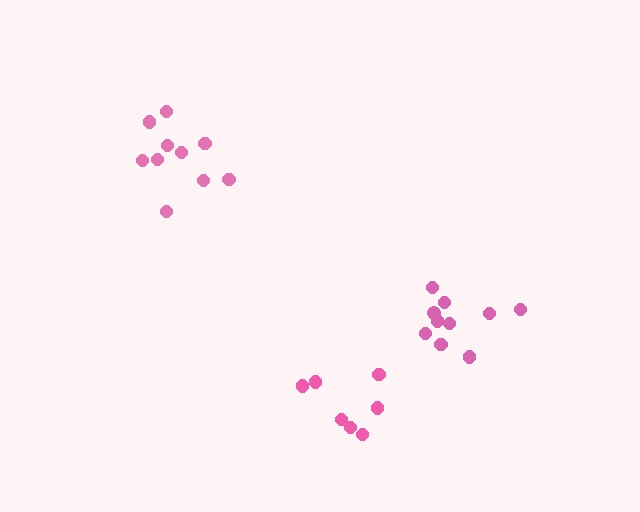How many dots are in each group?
Group 1: 10 dots, Group 2: 10 dots, Group 3: 7 dots (27 total).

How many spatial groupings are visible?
There are 3 spatial groupings.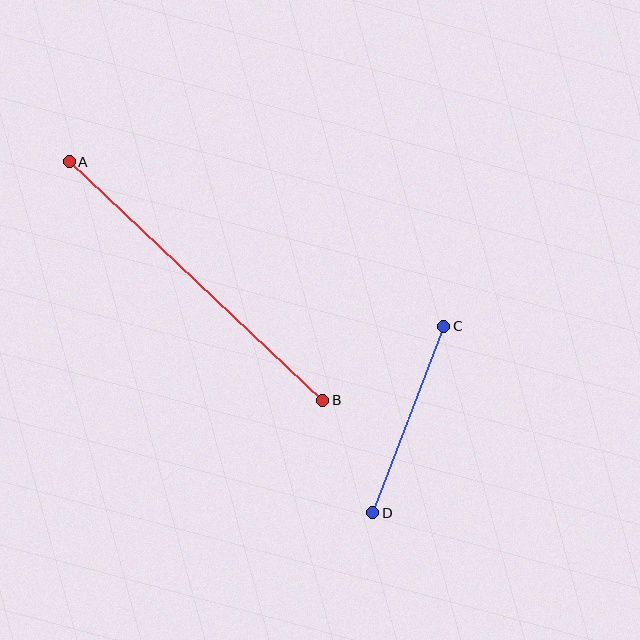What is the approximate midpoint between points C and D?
The midpoint is at approximately (408, 419) pixels.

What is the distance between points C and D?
The distance is approximately 200 pixels.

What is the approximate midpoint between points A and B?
The midpoint is at approximately (196, 281) pixels.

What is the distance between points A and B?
The distance is approximately 348 pixels.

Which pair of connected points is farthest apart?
Points A and B are farthest apart.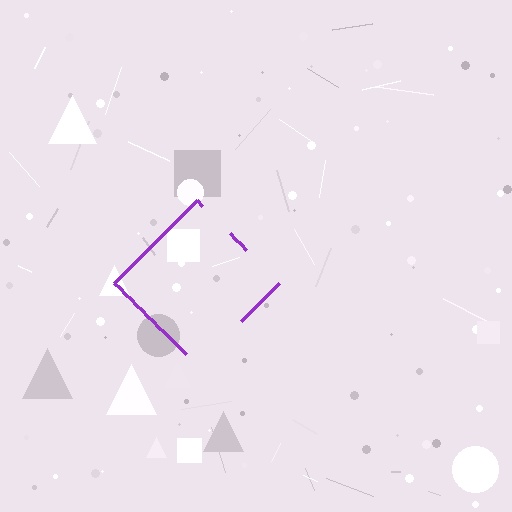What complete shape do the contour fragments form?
The contour fragments form a diamond.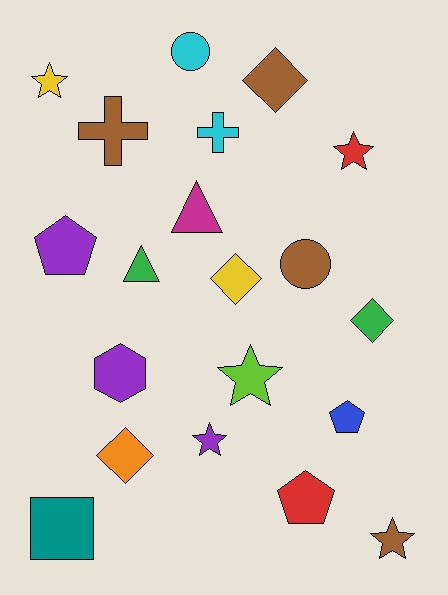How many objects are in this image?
There are 20 objects.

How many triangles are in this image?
There are 2 triangles.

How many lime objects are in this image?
There is 1 lime object.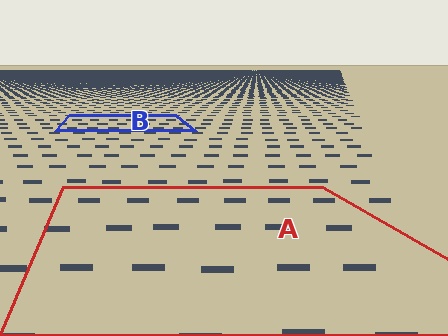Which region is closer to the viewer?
Region A is closer. The texture elements there are larger and more spread out.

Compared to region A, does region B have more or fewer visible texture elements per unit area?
Region B has more texture elements per unit area — they are packed more densely because it is farther away.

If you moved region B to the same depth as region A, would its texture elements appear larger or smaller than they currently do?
They would appear larger. At a closer depth, the same texture elements are projected at a bigger on-screen size.